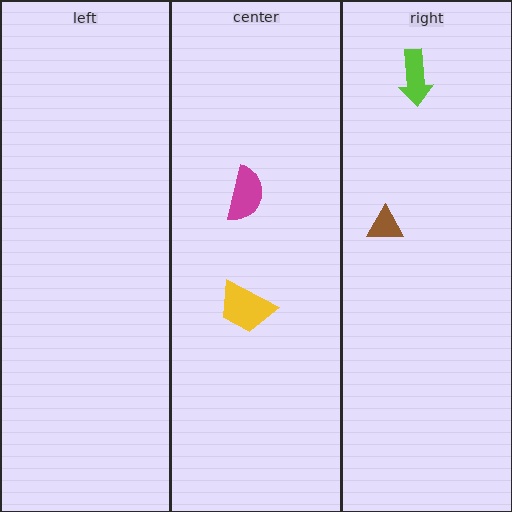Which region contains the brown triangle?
The right region.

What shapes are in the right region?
The brown triangle, the lime arrow.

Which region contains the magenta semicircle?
The center region.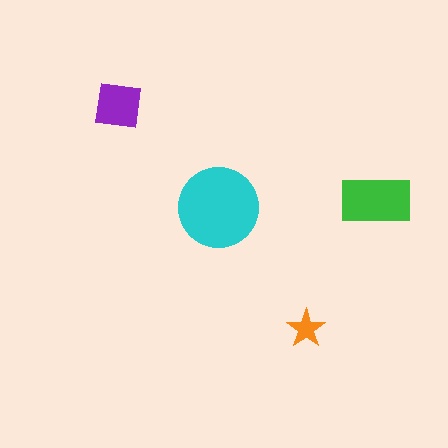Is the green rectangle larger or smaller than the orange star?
Larger.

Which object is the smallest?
The orange star.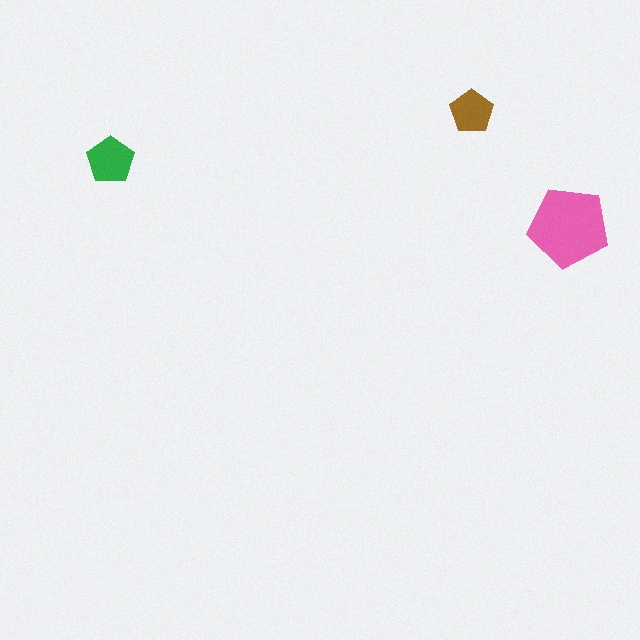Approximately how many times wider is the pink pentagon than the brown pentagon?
About 2 times wider.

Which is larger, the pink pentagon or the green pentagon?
The pink one.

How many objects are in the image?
There are 3 objects in the image.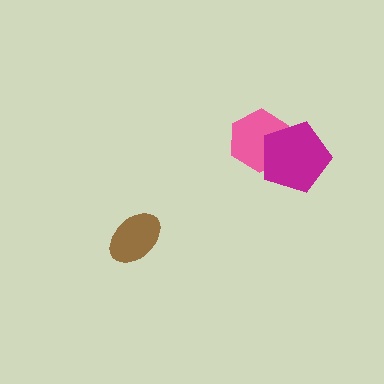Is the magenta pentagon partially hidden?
No, no other shape covers it.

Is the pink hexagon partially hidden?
Yes, it is partially covered by another shape.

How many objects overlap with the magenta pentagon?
1 object overlaps with the magenta pentagon.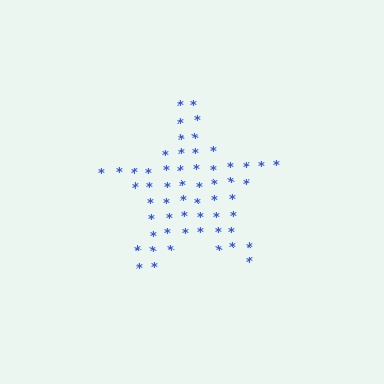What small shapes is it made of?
It is made of small asterisks.